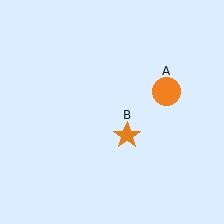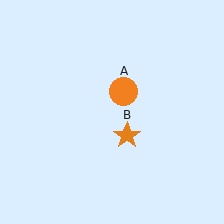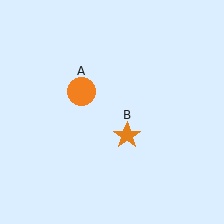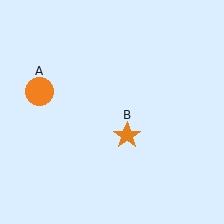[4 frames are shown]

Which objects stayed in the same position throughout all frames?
Orange star (object B) remained stationary.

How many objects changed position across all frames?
1 object changed position: orange circle (object A).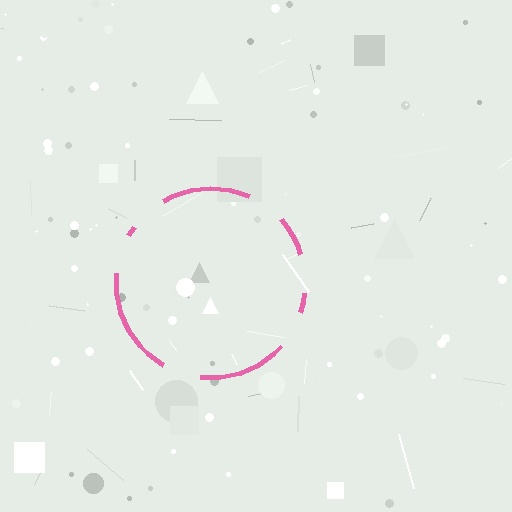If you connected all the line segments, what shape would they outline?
They would outline a circle.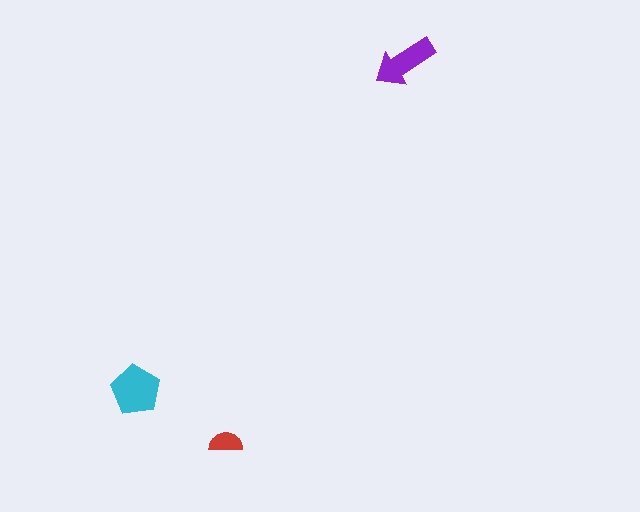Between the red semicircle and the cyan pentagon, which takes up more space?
The cyan pentagon.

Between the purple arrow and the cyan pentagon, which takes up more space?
The cyan pentagon.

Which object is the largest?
The cyan pentagon.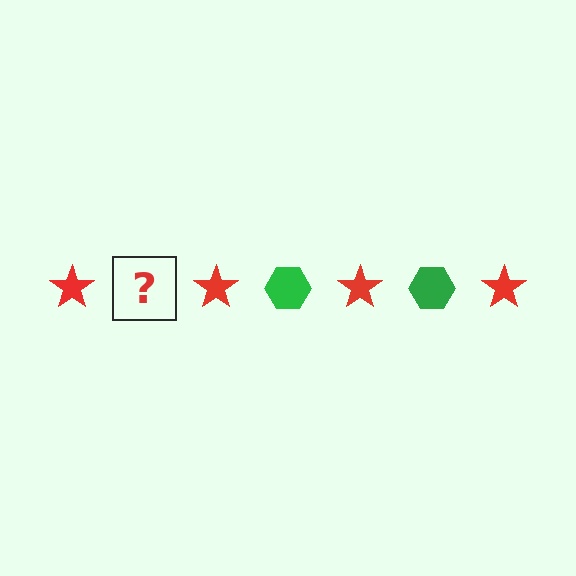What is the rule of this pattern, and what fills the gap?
The rule is that the pattern alternates between red star and green hexagon. The gap should be filled with a green hexagon.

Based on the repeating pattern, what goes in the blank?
The blank should be a green hexagon.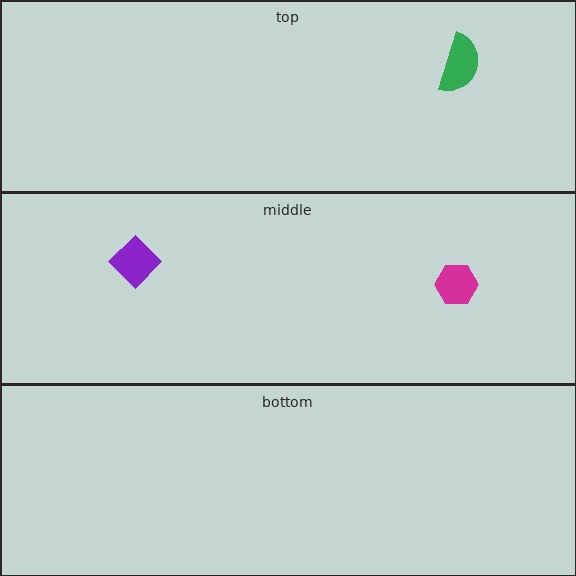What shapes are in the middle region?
The purple diamond, the magenta hexagon.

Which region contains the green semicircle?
The top region.